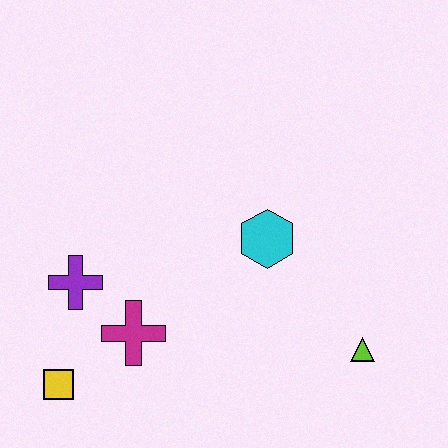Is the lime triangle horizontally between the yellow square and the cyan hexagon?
No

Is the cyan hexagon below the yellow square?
No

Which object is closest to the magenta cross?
The purple cross is closest to the magenta cross.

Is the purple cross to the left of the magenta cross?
Yes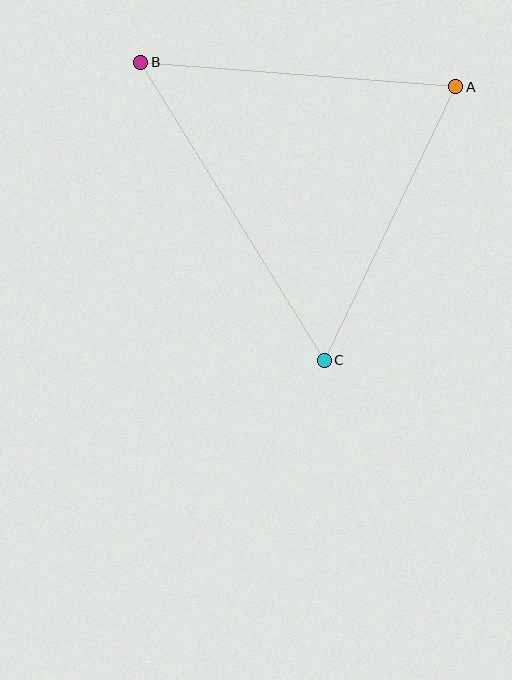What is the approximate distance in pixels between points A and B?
The distance between A and B is approximately 316 pixels.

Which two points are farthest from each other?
Points B and C are farthest from each other.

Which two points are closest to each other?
Points A and C are closest to each other.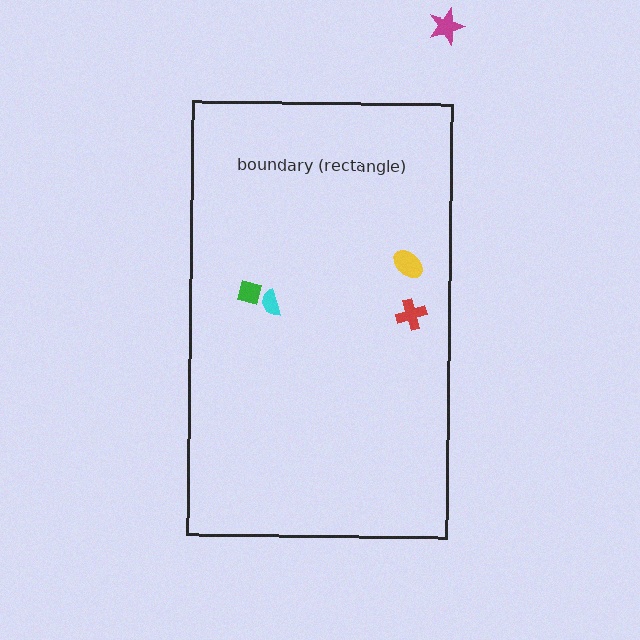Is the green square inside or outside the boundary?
Inside.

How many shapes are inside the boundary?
4 inside, 1 outside.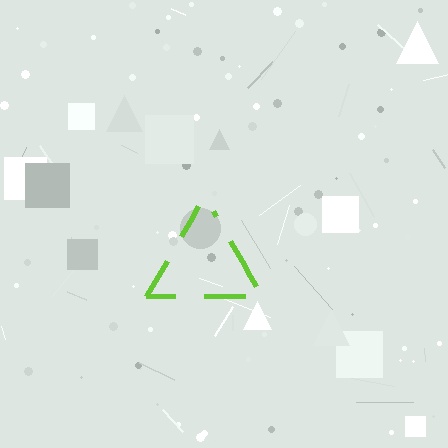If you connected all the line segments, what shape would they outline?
They would outline a triangle.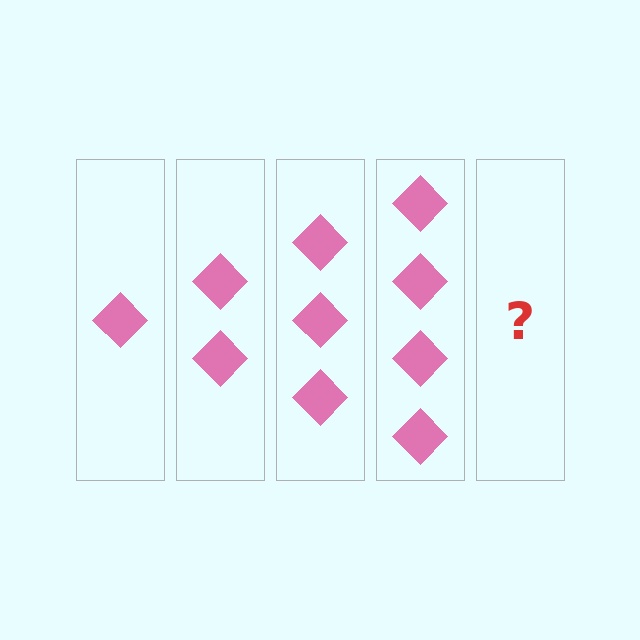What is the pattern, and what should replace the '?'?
The pattern is that each step adds one more diamond. The '?' should be 5 diamonds.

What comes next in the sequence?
The next element should be 5 diamonds.